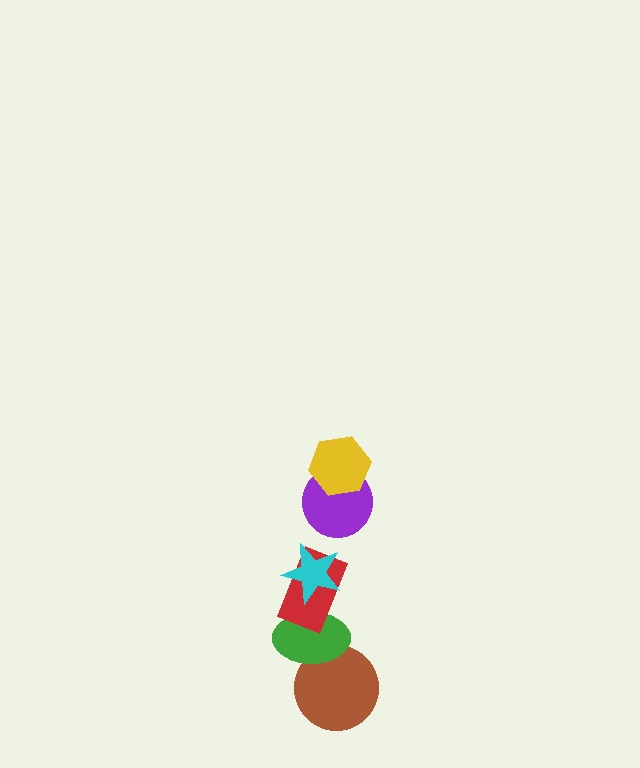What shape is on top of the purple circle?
The yellow hexagon is on top of the purple circle.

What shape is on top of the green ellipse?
The red rectangle is on top of the green ellipse.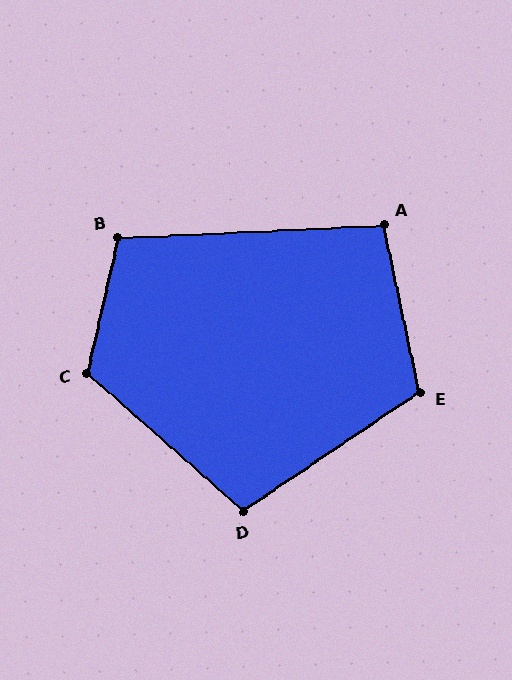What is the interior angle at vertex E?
Approximately 112 degrees (obtuse).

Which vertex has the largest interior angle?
C, at approximately 119 degrees.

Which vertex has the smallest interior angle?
A, at approximately 99 degrees.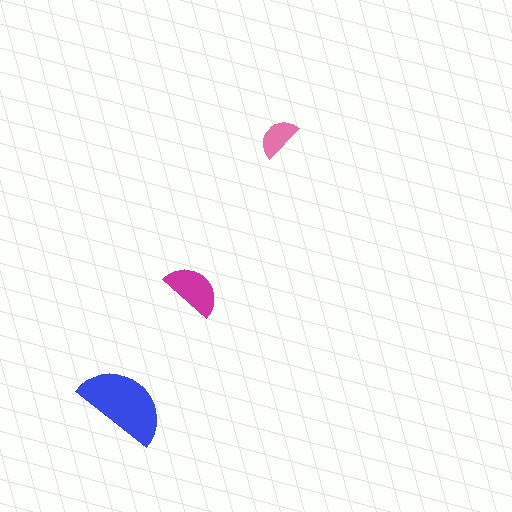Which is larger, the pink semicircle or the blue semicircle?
The blue one.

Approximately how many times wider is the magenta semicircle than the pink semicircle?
About 1.5 times wider.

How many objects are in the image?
There are 3 objects in the image.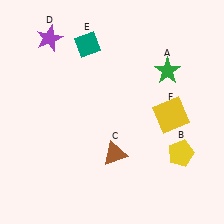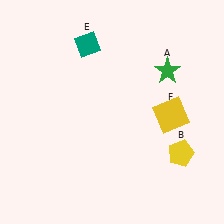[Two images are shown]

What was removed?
The purple star (D), the brown triangle (C) were removed in Image 2.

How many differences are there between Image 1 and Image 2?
There are 2 differences between the two images.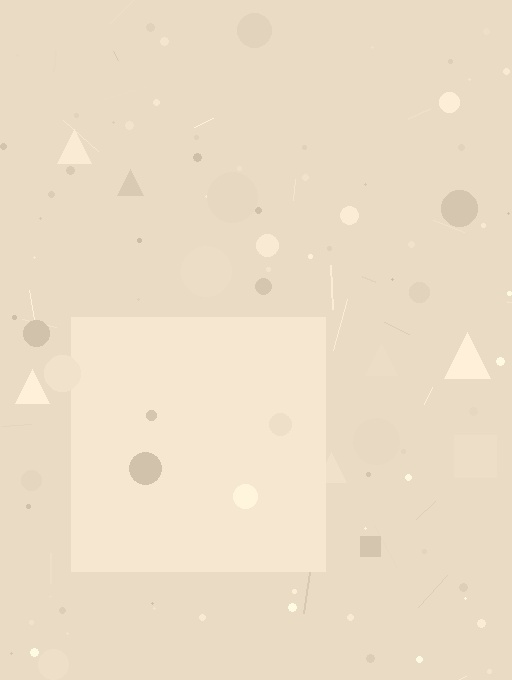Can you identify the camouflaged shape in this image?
The camouflaged shape is a square.